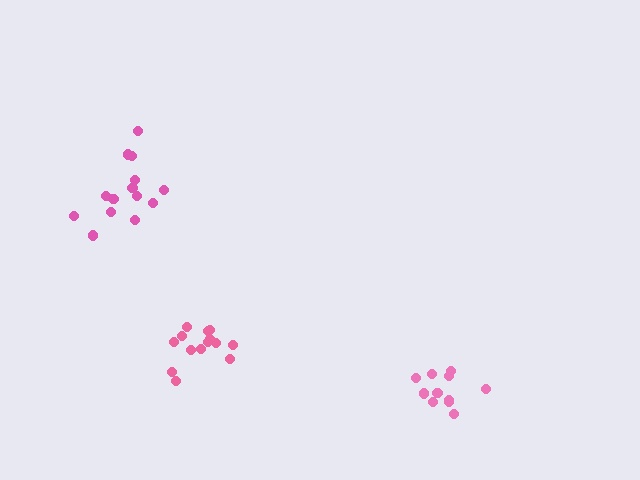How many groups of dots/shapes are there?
There are 3 groups.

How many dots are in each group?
Group 1: 11 dots, Group 2: 14 dots, Group 3: 14 dots (39 total).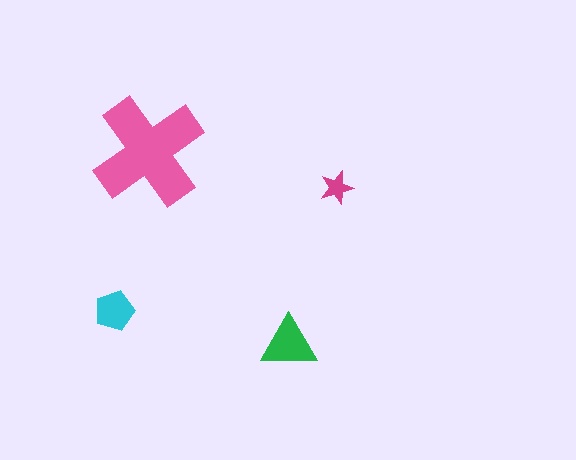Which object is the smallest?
The magenta star.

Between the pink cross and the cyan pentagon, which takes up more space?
The pink cross.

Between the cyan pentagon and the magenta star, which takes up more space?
The cyan pentagon.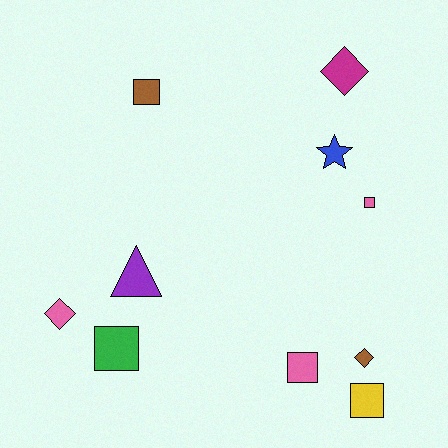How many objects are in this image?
There are 10 objects.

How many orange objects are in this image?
There are no orange objects.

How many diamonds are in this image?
There are 3 diamonds.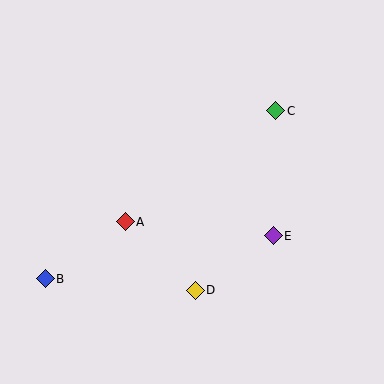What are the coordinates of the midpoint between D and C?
The midpoint between D and C is at (235, 201).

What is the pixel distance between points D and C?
The distance between D and C is 197 pixels.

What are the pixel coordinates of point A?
Point A is at (125, 222).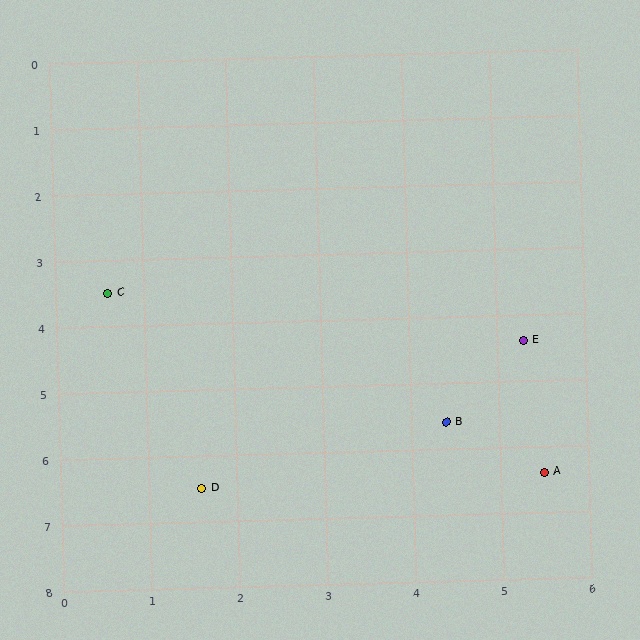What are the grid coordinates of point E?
Point E is at approximately (5.3, 4.4).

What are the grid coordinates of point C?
Point C is at approximately (0.6, 3.5).